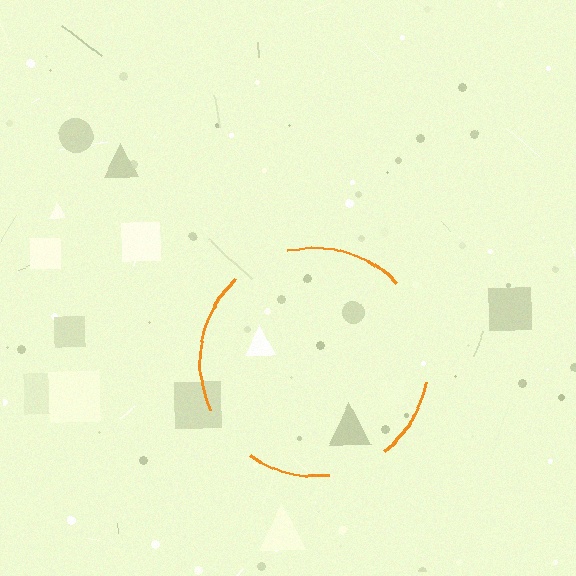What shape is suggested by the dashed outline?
The dashed outline suggests a circle.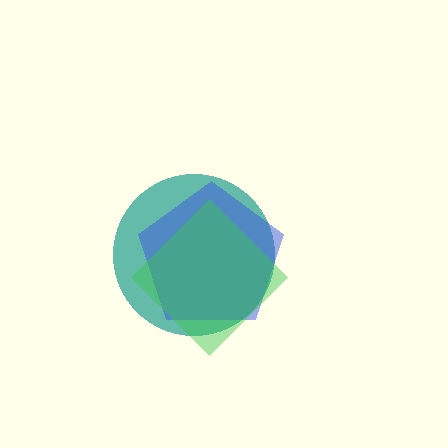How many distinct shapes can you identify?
There are 3 distinct shapes: a teal circle, a blue pentagon, a green diamond.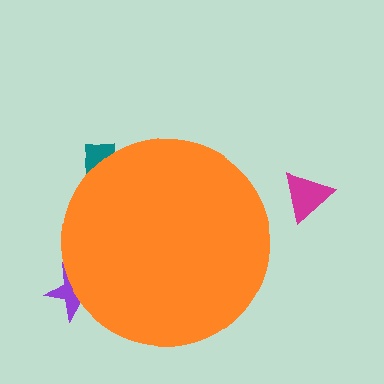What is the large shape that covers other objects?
An orange circle.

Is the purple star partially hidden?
Yes, the purple star is partially hidden behind the orange circle.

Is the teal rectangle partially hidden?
Yes, the teal rectangle is partially hidden behind the orange circle.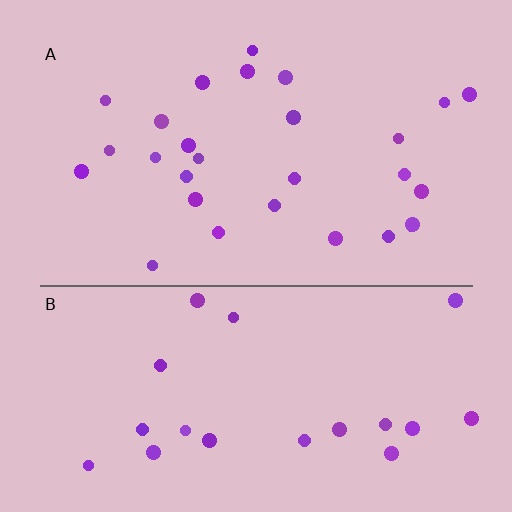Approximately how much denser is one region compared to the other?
Approximately 1.4× — region A over region B.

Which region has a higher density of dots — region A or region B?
A (the top).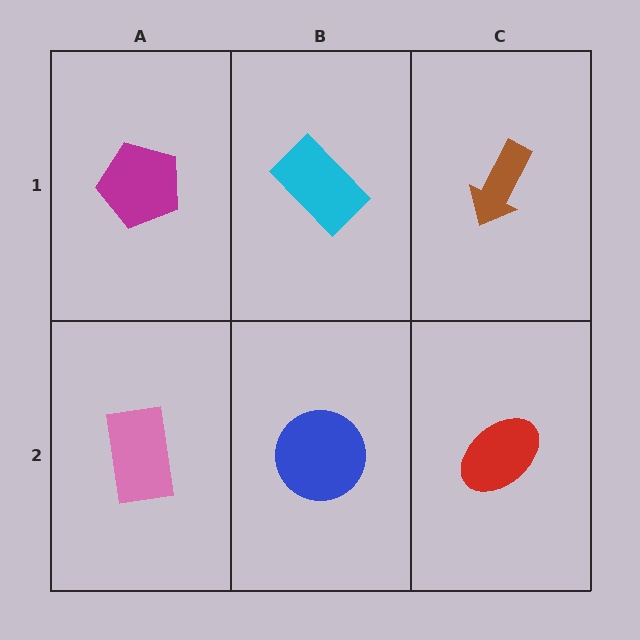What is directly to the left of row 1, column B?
A magenta pentagon.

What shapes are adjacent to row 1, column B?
A blue circle (row 2, column B), a magenta pentagon (row 1, column A), a brown arrow (row 1, column C).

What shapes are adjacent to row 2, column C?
A brown arrow (row 1, column C), a blue circle (row 2, column B).